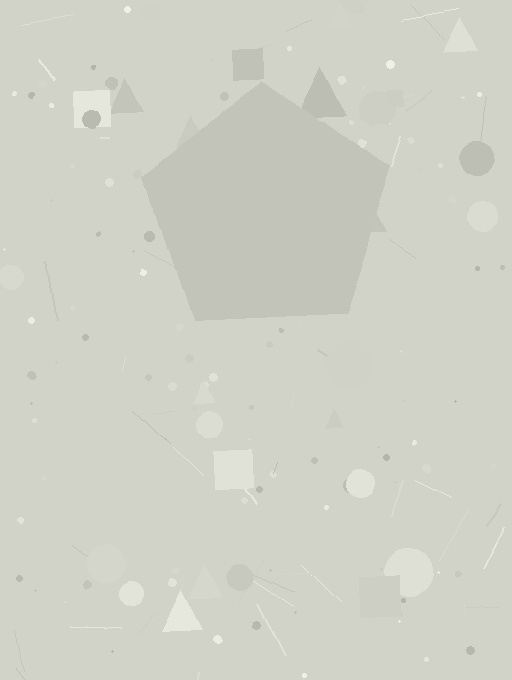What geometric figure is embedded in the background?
A pentagon is embedded in the background.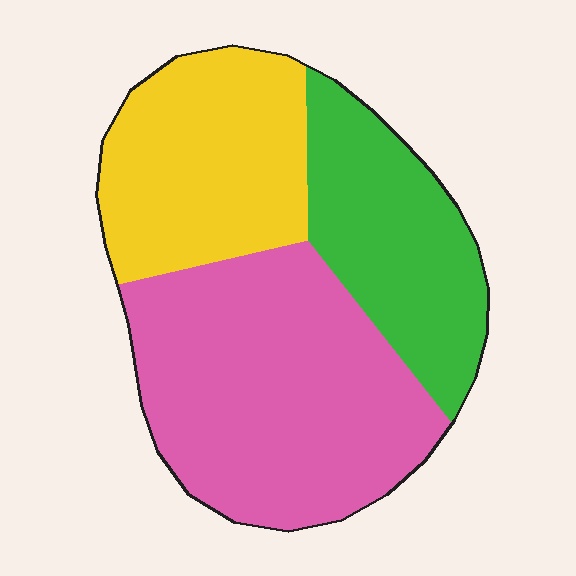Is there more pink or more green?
Pink.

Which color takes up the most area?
Pink, at roughly 45%.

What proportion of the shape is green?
Green covers about 25% of the shape.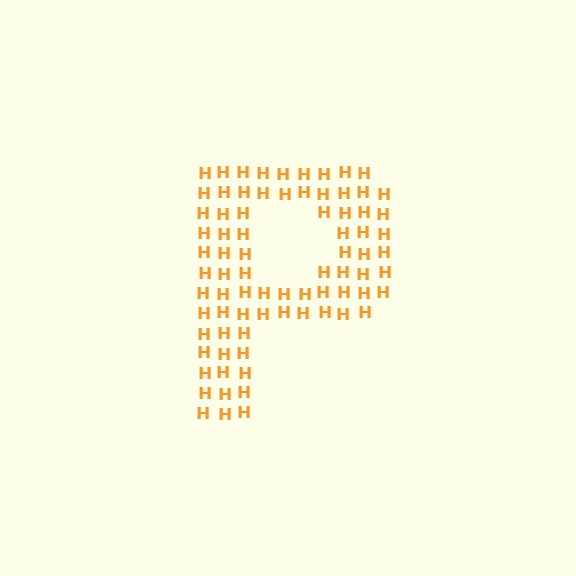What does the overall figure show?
The overall figure shows the letter P.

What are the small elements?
The small elements are letter H's.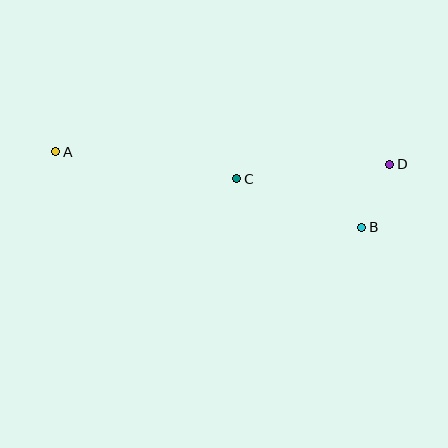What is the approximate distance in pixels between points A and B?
The distance between A and B is approximately 315 pixels.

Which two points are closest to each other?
Points B and D are closest to each other.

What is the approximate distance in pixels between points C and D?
The distance between C and D is approximately 154 pixels.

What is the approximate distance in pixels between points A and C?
The distance between A and C is approximately 183 pixels.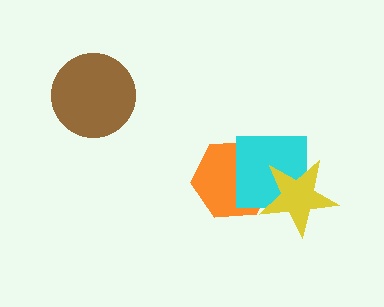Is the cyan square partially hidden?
Yes, it is partially covered by another shape.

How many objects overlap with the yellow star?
2 objects overlap with the yellow star.